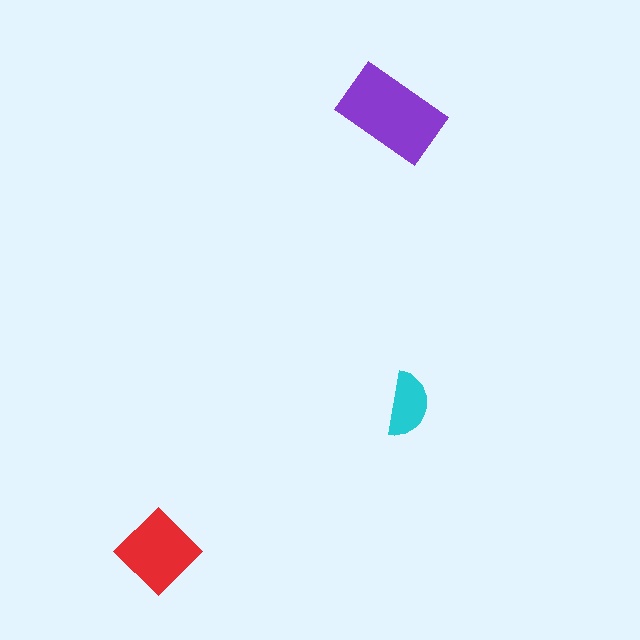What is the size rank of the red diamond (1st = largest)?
2nd.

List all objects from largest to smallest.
The purple rectangle, the red diamond, the cyan semicircle.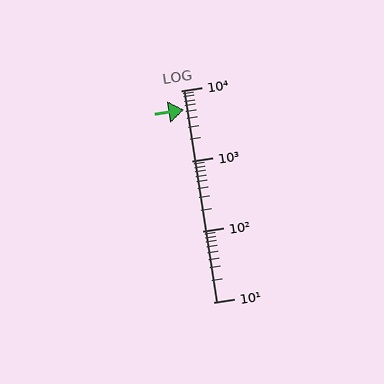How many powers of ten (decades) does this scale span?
The scale spans 3 decades, from 10 to 10000.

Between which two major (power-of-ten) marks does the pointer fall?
The pointer is between 1000 and 10000.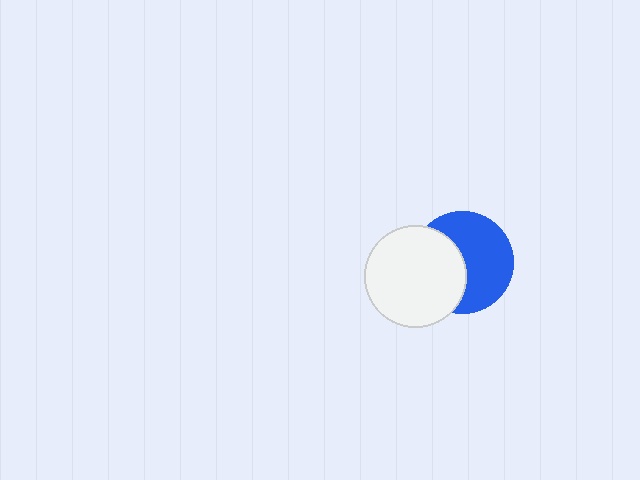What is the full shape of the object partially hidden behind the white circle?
The partially hidden object is a blue circle.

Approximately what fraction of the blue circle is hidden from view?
Roughly 42% of the blue circle is hidden behind the white circle.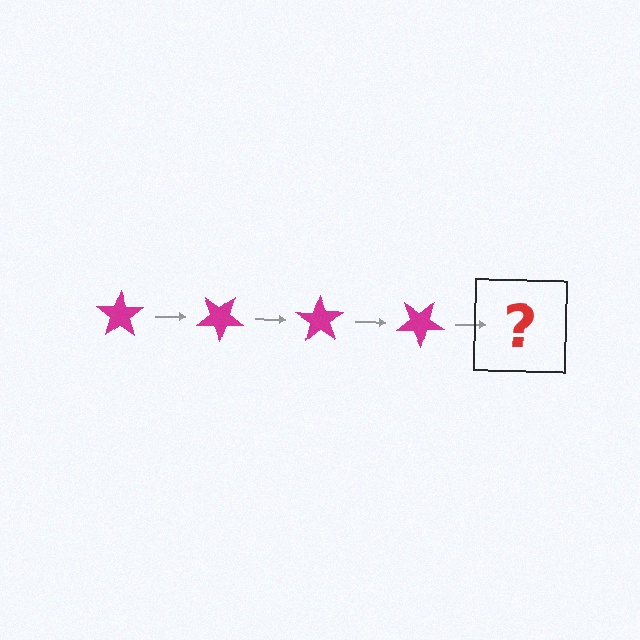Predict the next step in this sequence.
The next step is a magenta star rotated 140 degrees.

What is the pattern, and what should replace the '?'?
The pattern is that the star rotates 35 degrees each step. The '?' should be a magenta star rotated 140 degrees.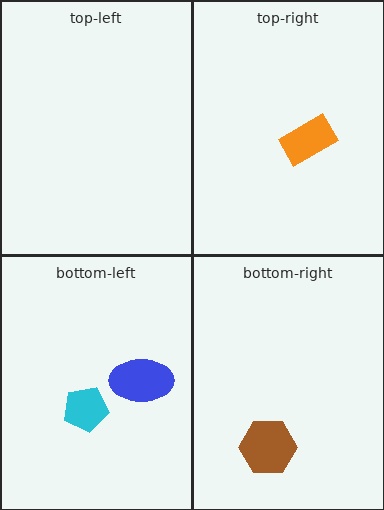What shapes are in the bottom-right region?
The brown hexagon.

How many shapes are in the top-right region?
1.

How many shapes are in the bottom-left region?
2.